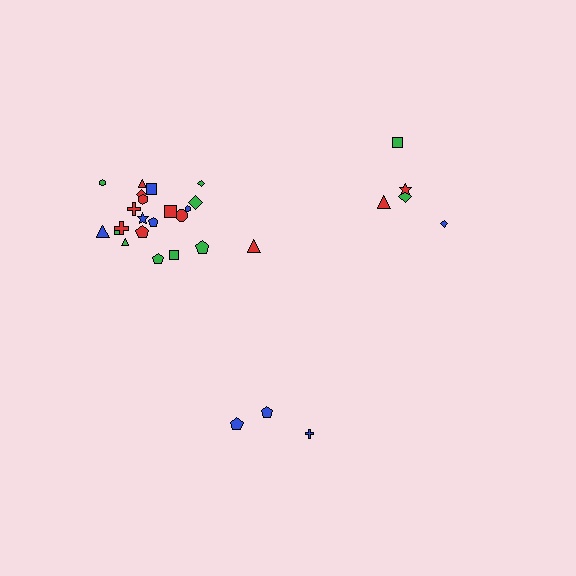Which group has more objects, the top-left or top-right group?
The top-left group.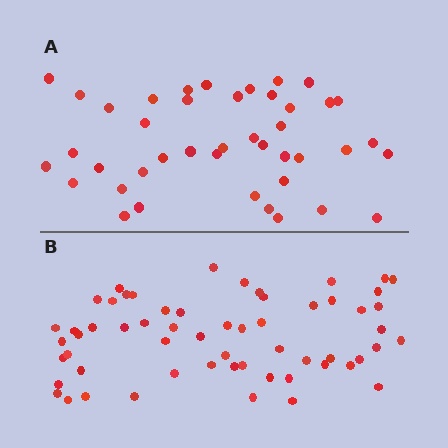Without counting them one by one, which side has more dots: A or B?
Region B (the bottom region) has more dots.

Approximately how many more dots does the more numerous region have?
Region B has approximately 15 more dots than region A.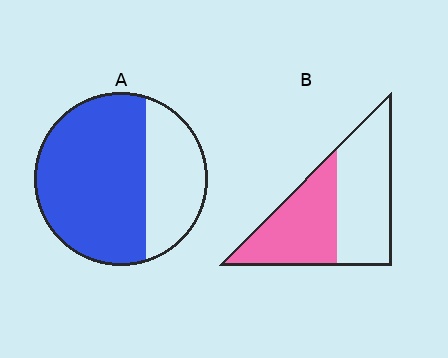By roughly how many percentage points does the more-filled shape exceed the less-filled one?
By roughly 20 percentage points (A over B).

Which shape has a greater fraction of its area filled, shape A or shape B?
Shape A.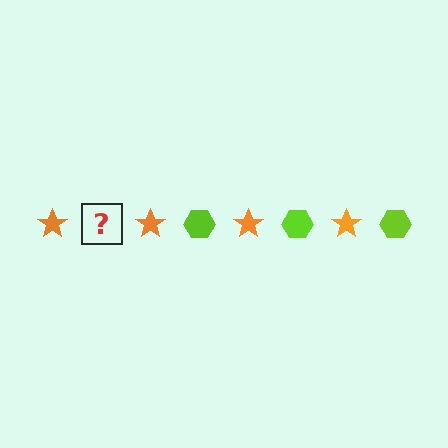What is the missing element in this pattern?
The missing element is a lime hexagon.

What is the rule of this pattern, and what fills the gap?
The rule is that the pattern alternates between orange star and lime hexagon. The gap should be filled with a lime hexagon.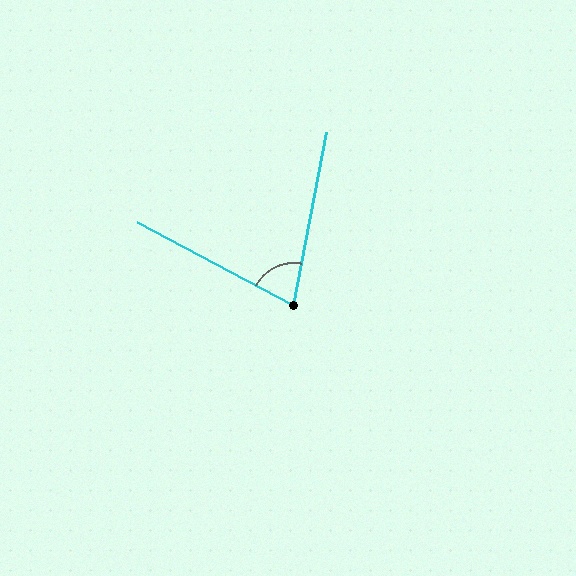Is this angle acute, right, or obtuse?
It is acute.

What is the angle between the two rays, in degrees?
Approximately 73 degrees.